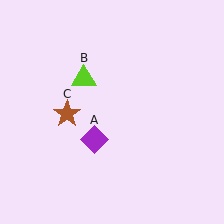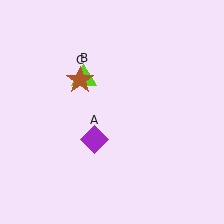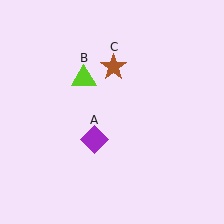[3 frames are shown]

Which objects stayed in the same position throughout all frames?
Purple diamond (object A) and lime triangle (object B) remained stationary.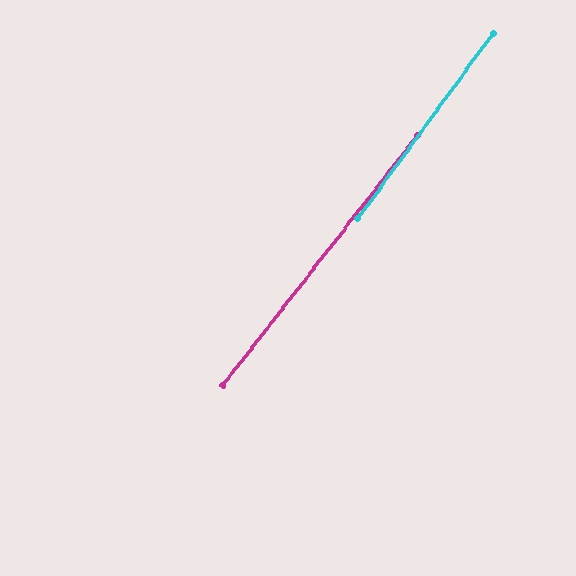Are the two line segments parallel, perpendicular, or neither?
Parallel — their directions differ by only 1.7°.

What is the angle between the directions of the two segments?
Approximately 2 degrees.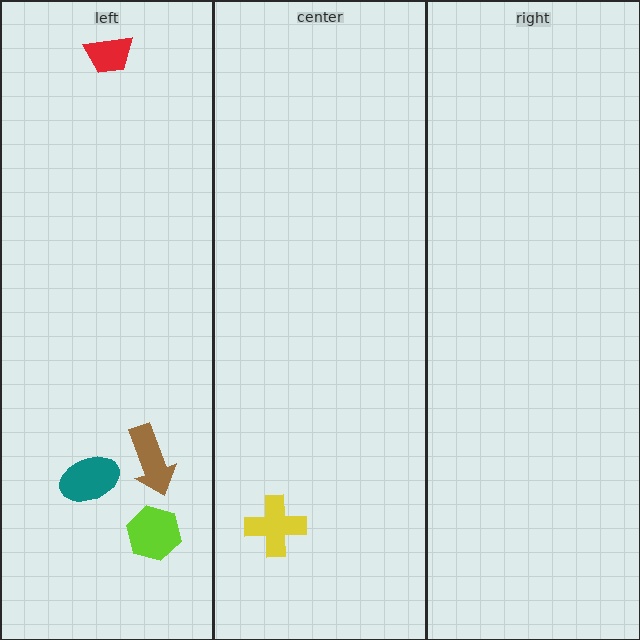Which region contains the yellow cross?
The center region.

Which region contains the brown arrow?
The left region.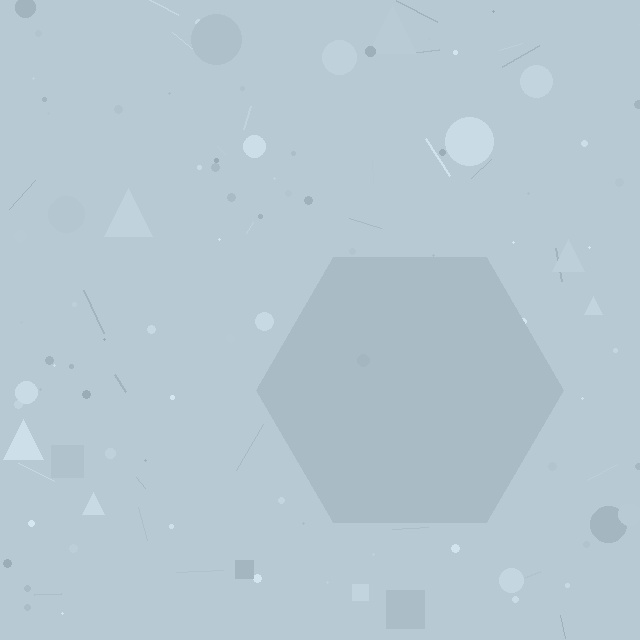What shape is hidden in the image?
A hexagon is hidden in the image.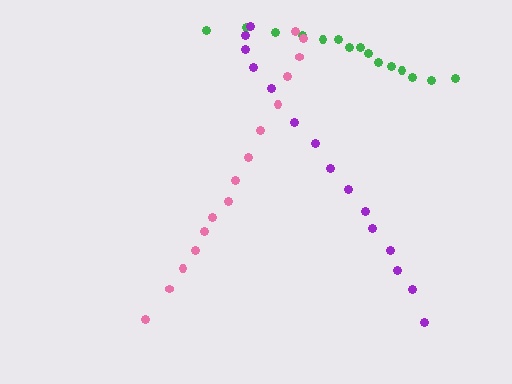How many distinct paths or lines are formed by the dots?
There are 3 distinct paths.